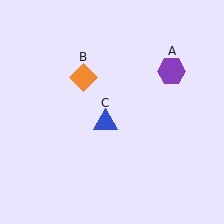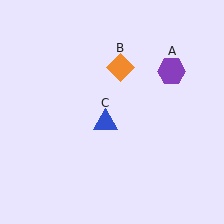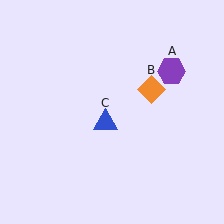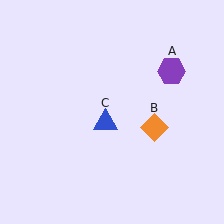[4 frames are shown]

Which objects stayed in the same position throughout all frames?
Purple hexagon (object A) and blue triangle (object C) remained stationary.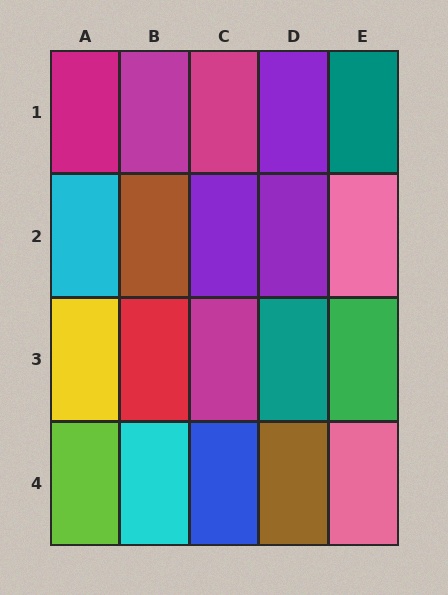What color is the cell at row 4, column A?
Lime.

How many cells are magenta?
4 cells are magenta.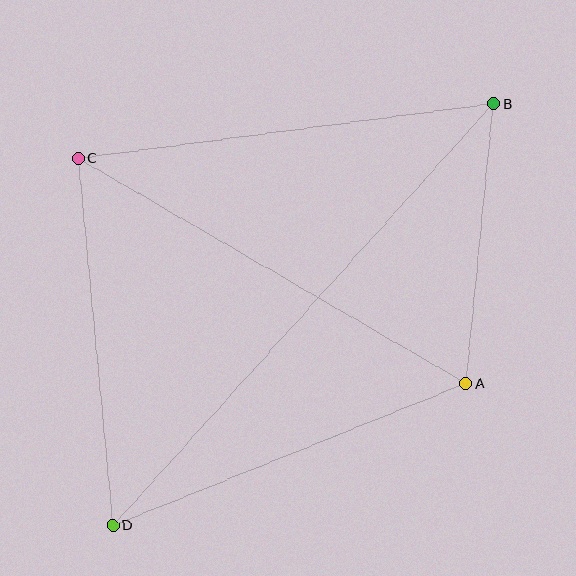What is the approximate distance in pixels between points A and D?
The distance between A and D is approximately 381 pixels.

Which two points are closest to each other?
Points A and B are closest to each other.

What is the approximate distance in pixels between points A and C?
The distance between A and C is approximately 448 pixels.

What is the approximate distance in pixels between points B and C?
The distance between B and C is approximately 419 pixels.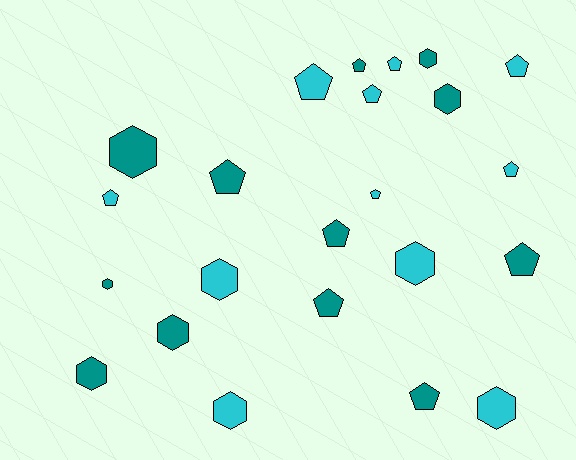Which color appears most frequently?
Teal, with 12 objects.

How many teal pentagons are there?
There are 6 teal pentagons.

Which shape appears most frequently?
Pentagon, with 13 objects.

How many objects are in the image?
There are 23 objects.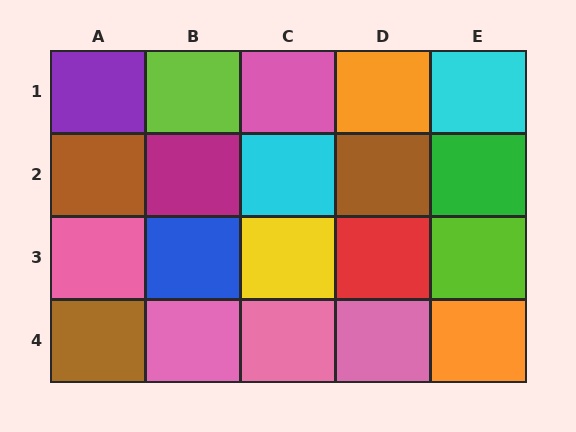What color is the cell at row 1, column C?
Pink.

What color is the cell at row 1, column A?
Purple.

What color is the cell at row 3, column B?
Blue.